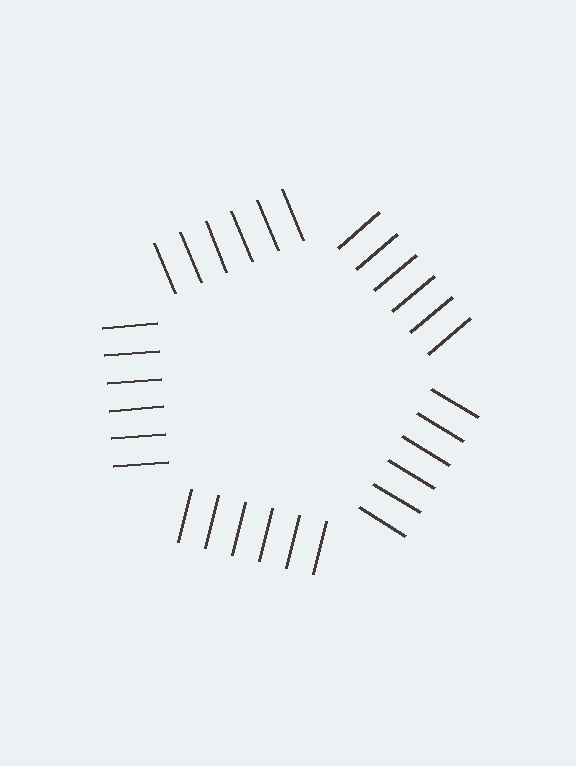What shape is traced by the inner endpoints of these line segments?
An illusory pentagon — the line segments terminate on its edges but no continuous stroke is drawn.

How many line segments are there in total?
30 — 6 along each of the 5 edges.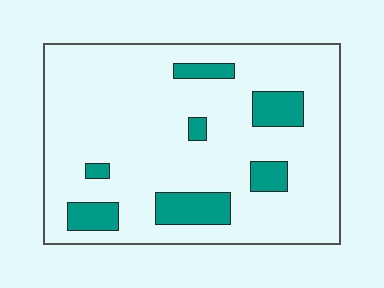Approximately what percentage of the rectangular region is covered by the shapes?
Approximately 15%.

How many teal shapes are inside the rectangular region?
7.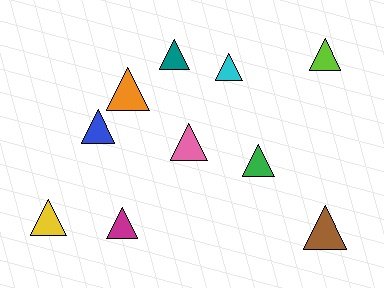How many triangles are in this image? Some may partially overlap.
There are 10 triangles.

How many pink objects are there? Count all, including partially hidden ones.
There is 1 pink object.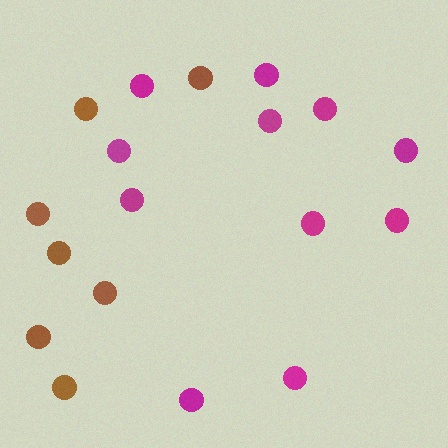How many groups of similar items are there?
There are 2 groups: one group of magenta circles (11) and one group of brown circles (7).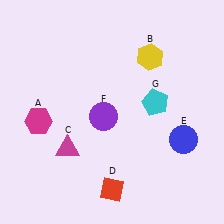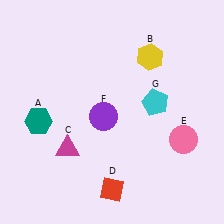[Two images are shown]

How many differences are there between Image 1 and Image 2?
There are 2 differences between the two images.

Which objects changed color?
A changed from magenta to teal. E changed from blue to pink.